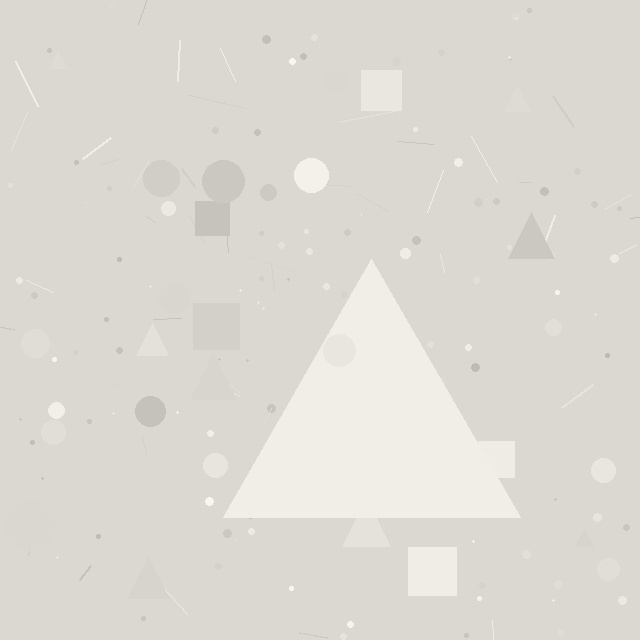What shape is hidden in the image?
A triangle is hidden in the image.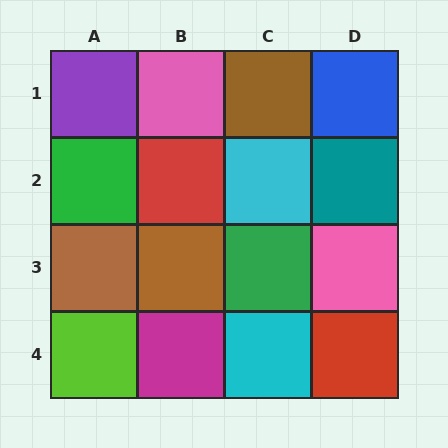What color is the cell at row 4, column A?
Lime.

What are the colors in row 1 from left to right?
Purple, pink, brown, blue.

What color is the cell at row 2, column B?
Red.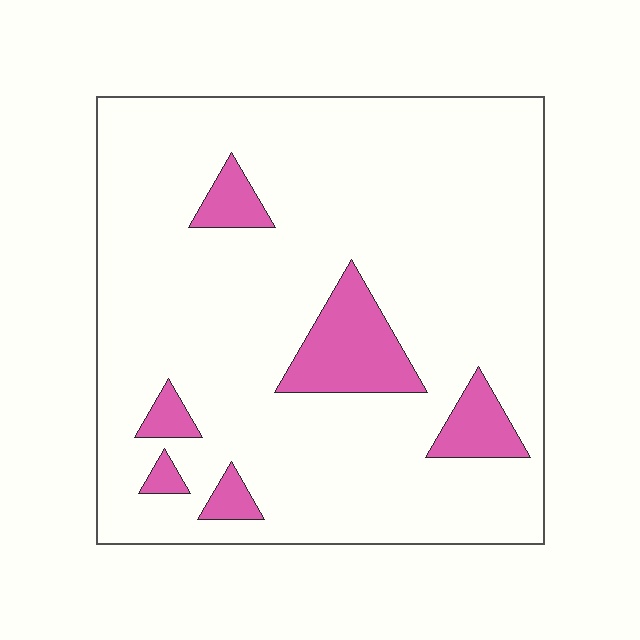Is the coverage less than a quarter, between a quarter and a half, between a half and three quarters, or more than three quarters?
Less than a quarter.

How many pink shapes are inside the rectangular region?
6.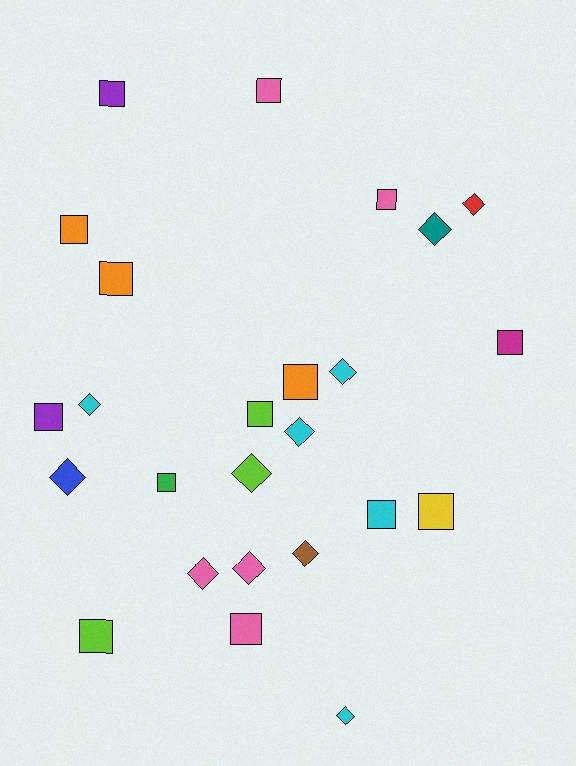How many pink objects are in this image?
There are 5 pink objects.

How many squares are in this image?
There are 14 squares.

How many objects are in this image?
There are 25 objects.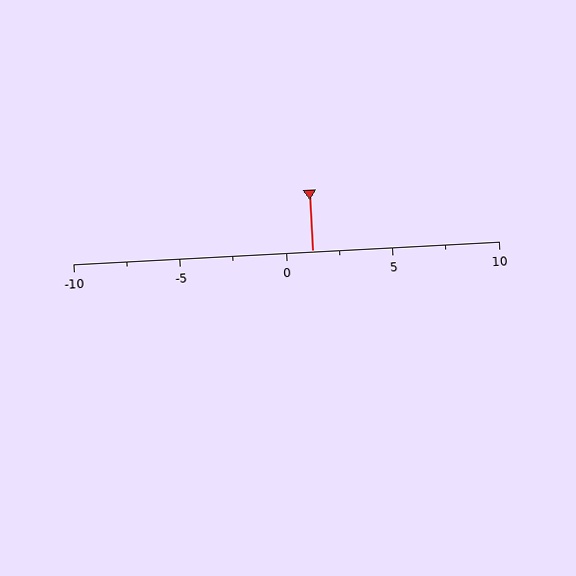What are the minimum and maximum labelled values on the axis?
The axis runs from -10 to 10.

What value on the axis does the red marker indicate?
The marker indicates approximately 1.2.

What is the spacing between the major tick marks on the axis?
The major ticks are spaced 5 apart.